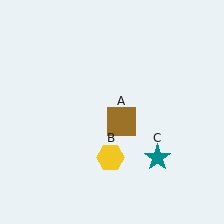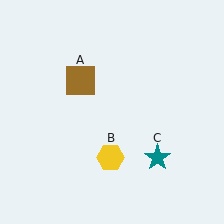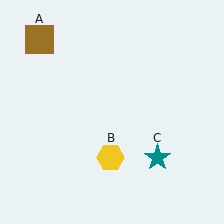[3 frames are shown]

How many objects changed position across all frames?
1 object changed position: brown square (object A).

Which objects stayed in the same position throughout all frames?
Yellow hexagon (object B) and teal star (object C) remained stationary.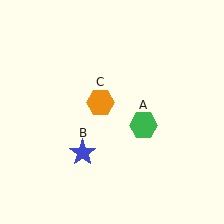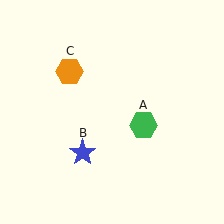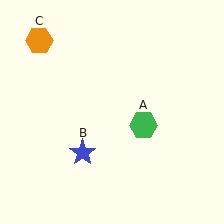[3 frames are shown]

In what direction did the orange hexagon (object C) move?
The orange hexagon (object C) moved up and to the left.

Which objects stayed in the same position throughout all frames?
Green hexagon (object A) and blue star (object B) remained stationary.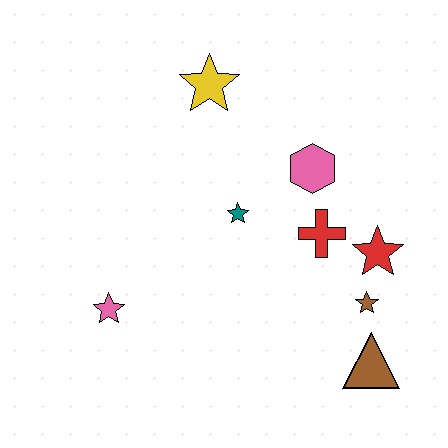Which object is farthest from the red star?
The pink star is farthest from the red star.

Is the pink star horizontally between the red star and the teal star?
No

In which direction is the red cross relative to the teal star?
The red cross is to the right of the teal star.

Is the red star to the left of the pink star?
No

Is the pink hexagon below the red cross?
No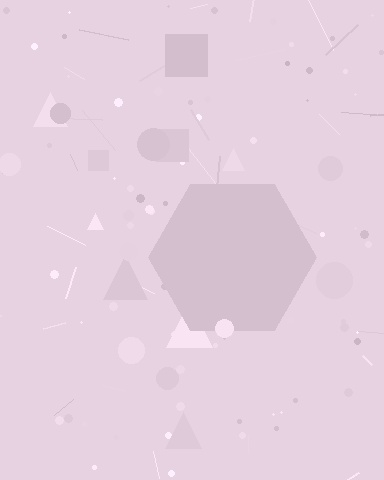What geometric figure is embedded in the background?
A hexagon is embedded in the background.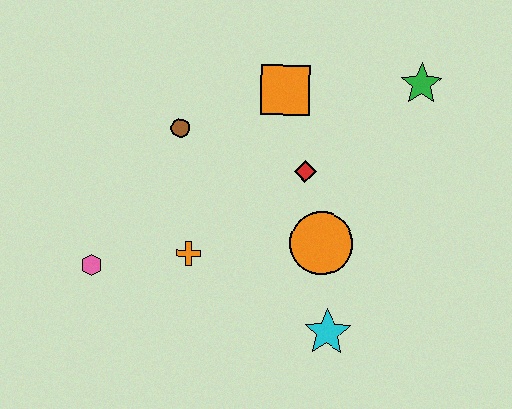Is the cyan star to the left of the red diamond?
No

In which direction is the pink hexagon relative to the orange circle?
The pink hexagon is to the left of the orange circle.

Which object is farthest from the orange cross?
The green star is farthest from the orange cross.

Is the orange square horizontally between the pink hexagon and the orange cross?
No